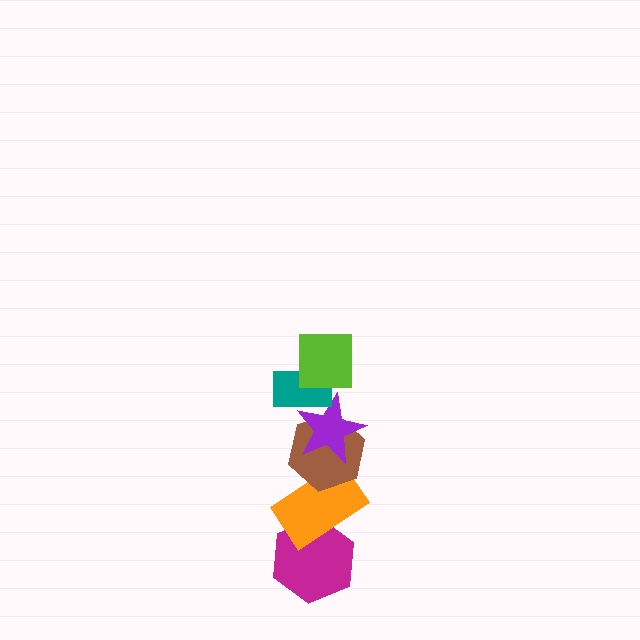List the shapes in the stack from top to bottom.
From top to bottom: the lime square, the teal rectangle, the purple star, the brown hexagon, the orange rectangle, the magenta hexagon.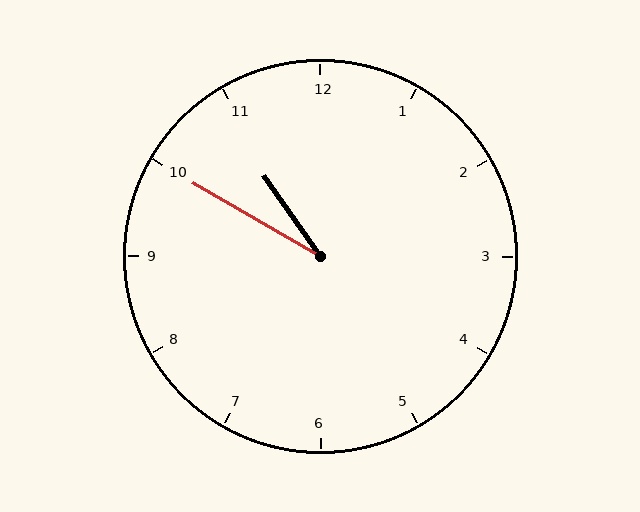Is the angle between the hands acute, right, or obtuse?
It is acute.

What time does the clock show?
10:50.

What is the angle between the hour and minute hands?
Approximately 25 degrees.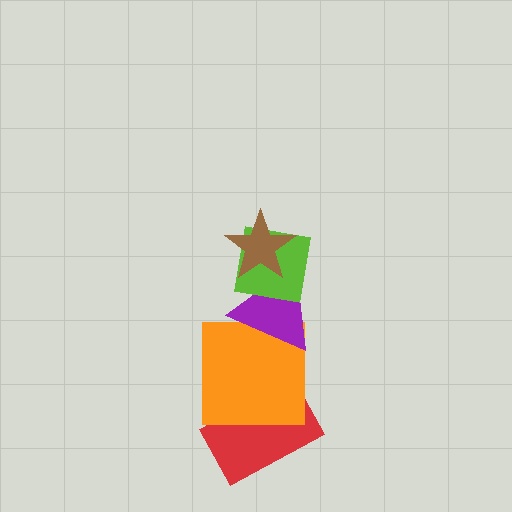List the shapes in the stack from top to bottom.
From top to bottom: the brown star, the lime square, the purple triangle, the orange square, the red rectangle.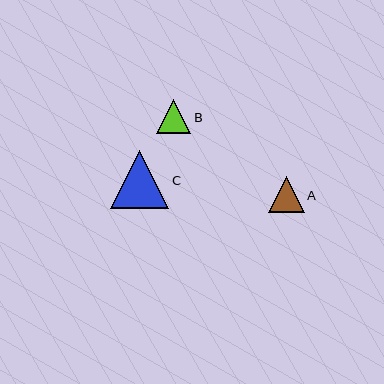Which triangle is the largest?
Triangle C is the largest with a size of approximately 58 pixels.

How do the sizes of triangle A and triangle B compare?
Triangle A and triangle B are approximately the same size.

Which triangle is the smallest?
Triangle B is the smallest with a size of approximately 34 pixels.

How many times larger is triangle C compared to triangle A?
Triangle C is approximately 1.6 times the size of triangle A.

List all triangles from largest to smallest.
From largest to smallest: C, A, B.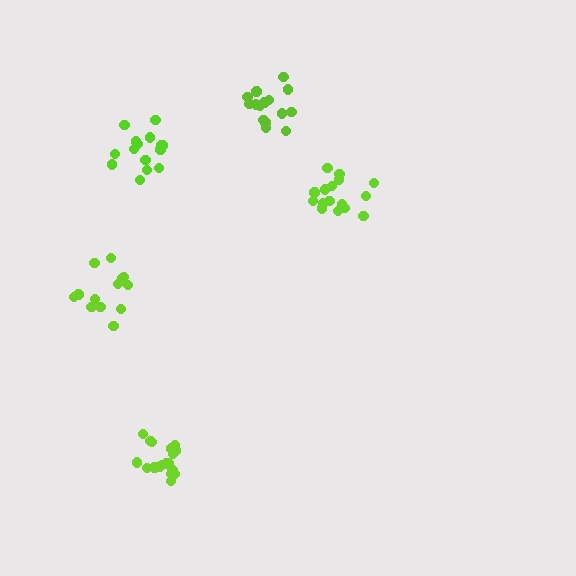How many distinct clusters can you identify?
There are 5 distinct clusters.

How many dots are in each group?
Group 1: 15 dots, Group 2: 16 dots, Group 3: 18 dots, Group 4: 13 dots, Group 5: 15 dots (77 total).